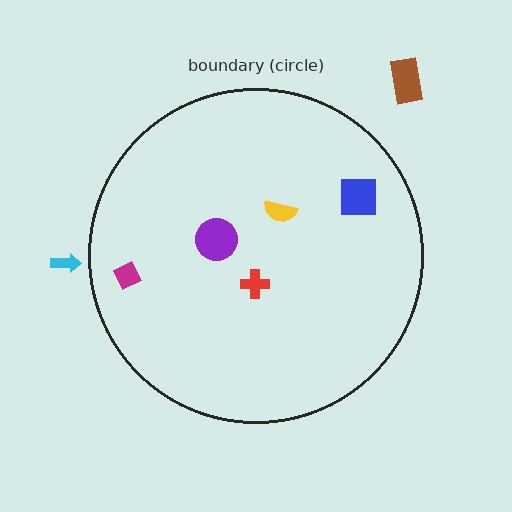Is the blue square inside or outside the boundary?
Inside.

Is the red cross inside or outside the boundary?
Inside.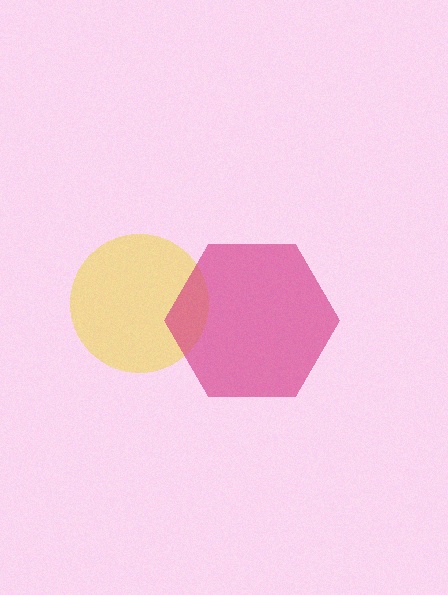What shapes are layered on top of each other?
The layered shapes are: a yellow circle, a magenta hexagon.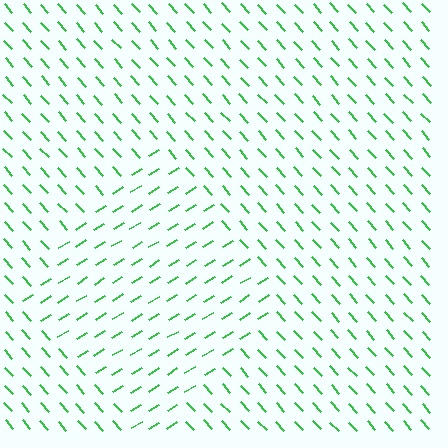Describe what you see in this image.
The image is filled with small green line segments. A diamond region in the image has lines oriented differently from the surrounding lines, creating a visible texture boundary.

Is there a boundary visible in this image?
Yes, there is a texture boundary formed by a change in line orientation.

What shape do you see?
I see a diamond.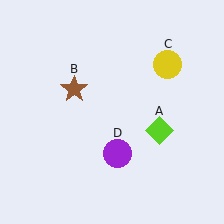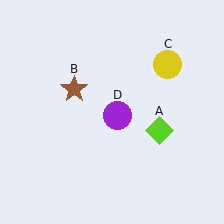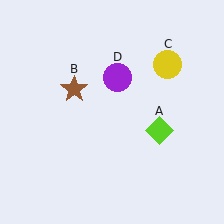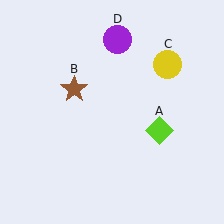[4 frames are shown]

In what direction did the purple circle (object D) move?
The purple circle (object D) moved up.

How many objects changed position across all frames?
1 object changed position: purple circle (object D).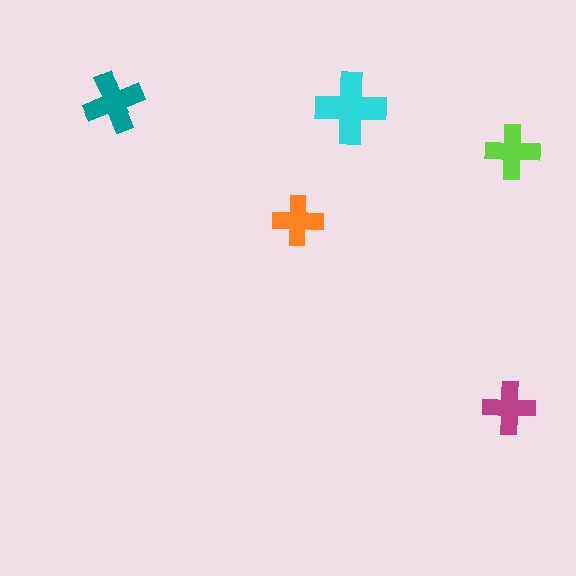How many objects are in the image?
There are 5 objects in the image.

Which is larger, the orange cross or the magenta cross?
The magenta one.